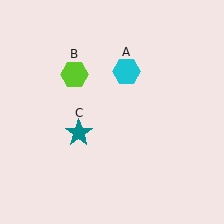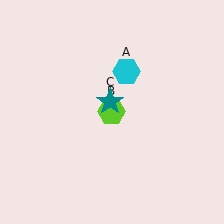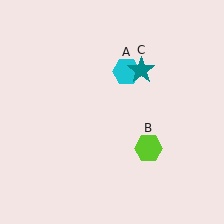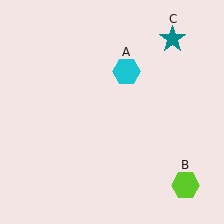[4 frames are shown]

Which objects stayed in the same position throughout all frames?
Cyan hexagon (object A) remained stationary.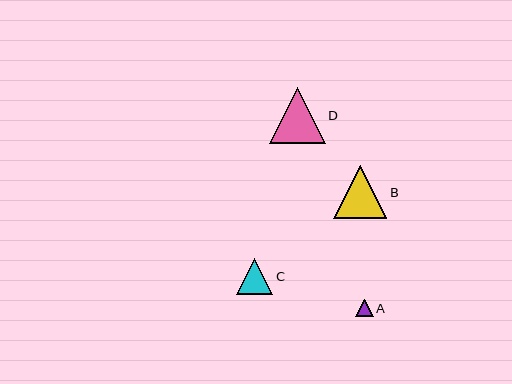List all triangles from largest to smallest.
From largest to smallest: D, B, C, A.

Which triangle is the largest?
Triangle D is the largest with a size of approximately 56 pixels.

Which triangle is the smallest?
Triangle A is the smallest with a size of approximately 18 pixels.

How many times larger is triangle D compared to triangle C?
Triangle D is approximately 1.5 times the size of triangle C.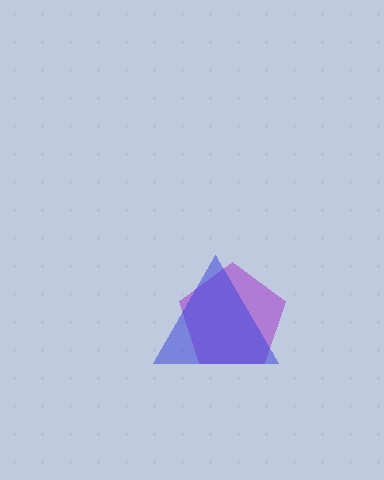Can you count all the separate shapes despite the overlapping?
Yes, there are 2 separate shapes.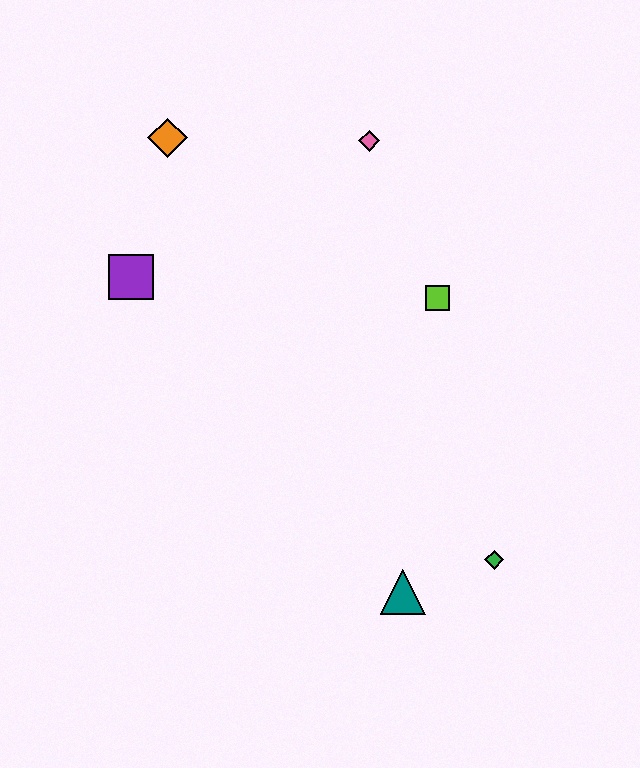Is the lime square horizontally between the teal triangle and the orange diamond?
No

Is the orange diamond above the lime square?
Yes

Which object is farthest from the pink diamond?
The teal triangle is farthest from the pink diamond.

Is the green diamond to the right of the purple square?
Yes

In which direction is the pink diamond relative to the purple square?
The pink diamond is to the right of the purple square.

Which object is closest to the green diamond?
The teal triangle is closest to the green diamond.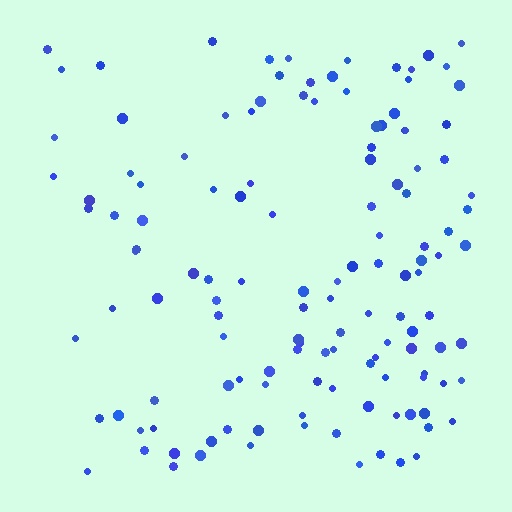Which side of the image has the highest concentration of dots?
The right.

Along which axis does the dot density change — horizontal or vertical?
Horizontal.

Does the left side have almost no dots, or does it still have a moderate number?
Still a moderate number, just noticeably fewer than the right.